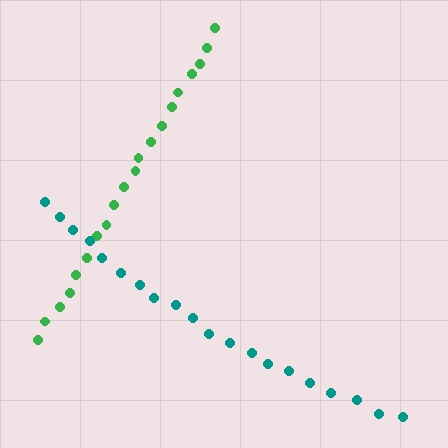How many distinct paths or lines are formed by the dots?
There are 2 distinct paths.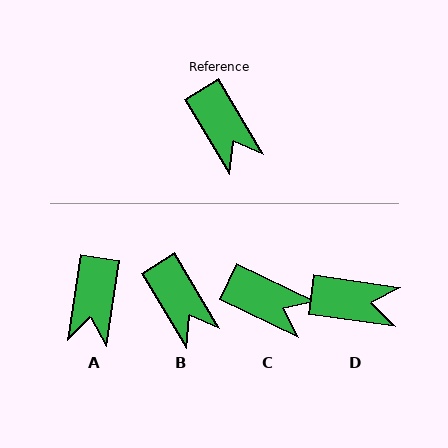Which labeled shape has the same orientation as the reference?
B.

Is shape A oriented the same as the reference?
No, it is off by about 40 degrees.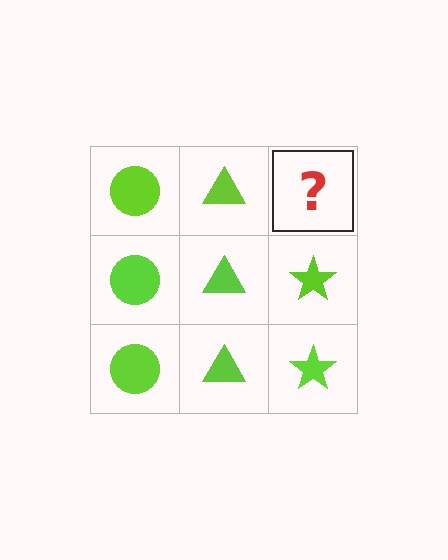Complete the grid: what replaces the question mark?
The question mark should be replaced with a lime star.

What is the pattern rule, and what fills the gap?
The rule is that each column has a consistent shape. The gap should be filled with a lime star.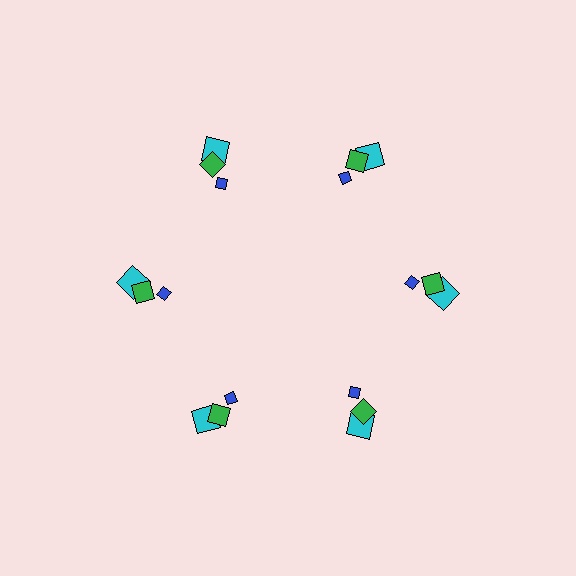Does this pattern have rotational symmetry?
Yes, this pattern has 6-fold rotational symmetry. It looks the same after rotating 60 degrees around the center.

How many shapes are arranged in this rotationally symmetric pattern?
There are 18 shapes, arranged in 6 groups of 3.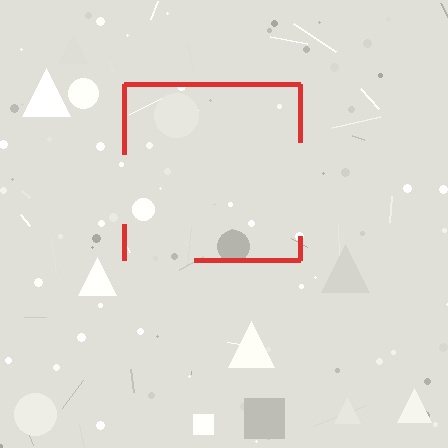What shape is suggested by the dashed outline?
The dashed outline suggests a square.